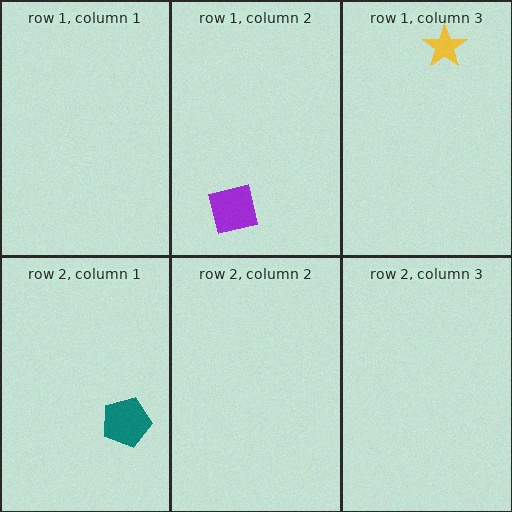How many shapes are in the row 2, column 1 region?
1.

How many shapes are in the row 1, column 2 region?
1.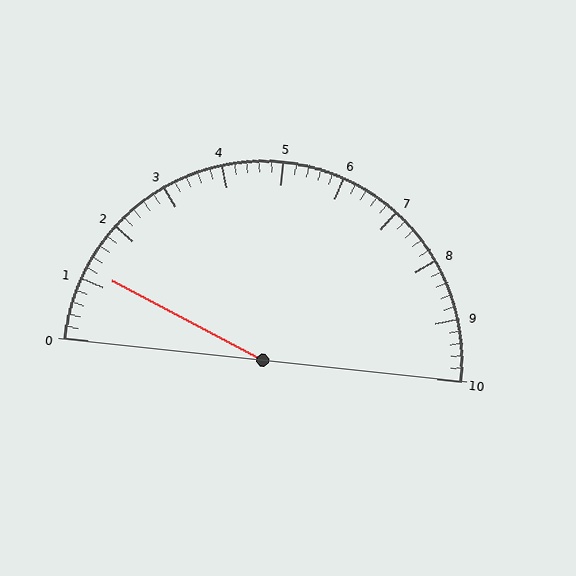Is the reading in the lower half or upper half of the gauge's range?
The reading is in the lower half of the range (0 to 10).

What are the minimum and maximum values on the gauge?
The gauge ranges from 0 to 10.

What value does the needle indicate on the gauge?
The needle indicates approximately 1.2.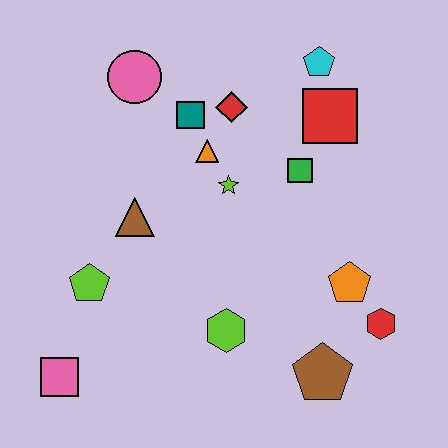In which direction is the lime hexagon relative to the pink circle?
The lime hexagon is below the pink circle.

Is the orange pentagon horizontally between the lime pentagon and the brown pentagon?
No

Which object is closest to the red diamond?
The teal square is closest to the red diamond.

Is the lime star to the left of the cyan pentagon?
Yes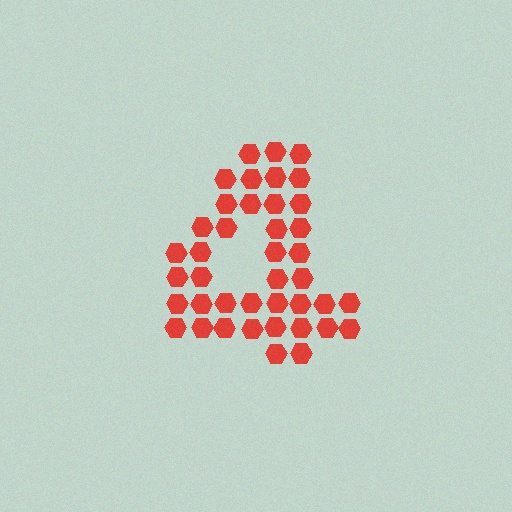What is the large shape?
The large shape is the digit 4.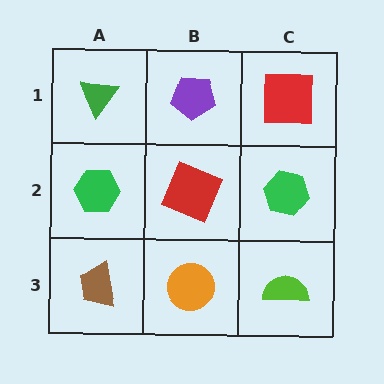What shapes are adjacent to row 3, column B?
A red square (row 2, column B), a brown trapezoid (row 3, column A), a lime semicircle (row 3, column C).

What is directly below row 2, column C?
A lime semicircle.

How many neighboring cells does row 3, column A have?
2.